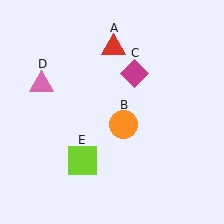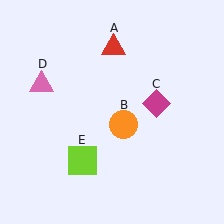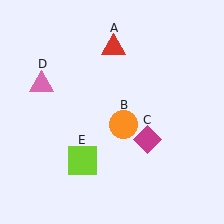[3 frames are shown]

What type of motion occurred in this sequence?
The magenta diamond (object C) rotated clockwise around the center of the scene.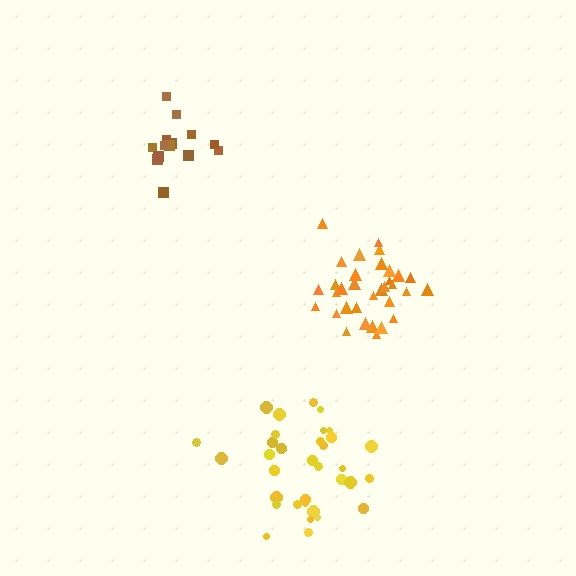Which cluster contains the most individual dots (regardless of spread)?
Yellow (34).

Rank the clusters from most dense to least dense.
orange, yellow, brown.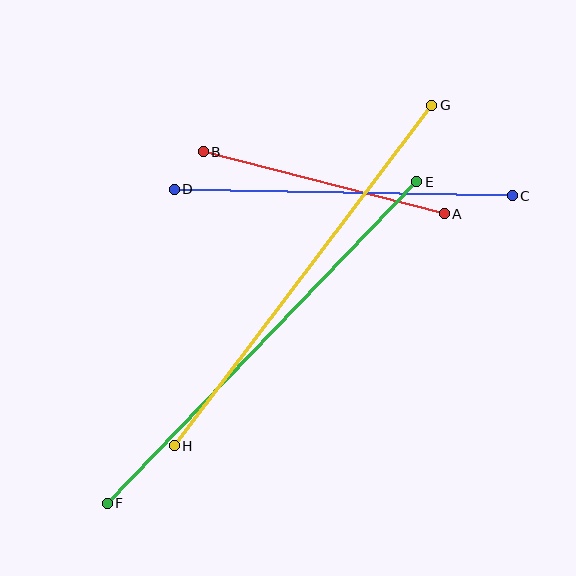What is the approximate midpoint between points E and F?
The midpoint is at approximately (262, 343) pixels.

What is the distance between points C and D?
The distance is approximately 338 pixels.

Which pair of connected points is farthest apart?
Points E and F are farthest apart.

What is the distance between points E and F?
The distance is approximately 446 pixels.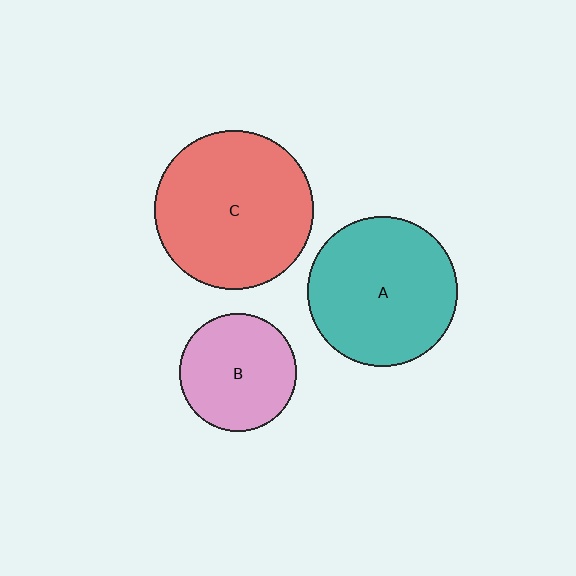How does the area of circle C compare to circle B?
Approximately 1.8 times.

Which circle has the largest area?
Circle C (red).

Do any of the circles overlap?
No, none of the circles overlap.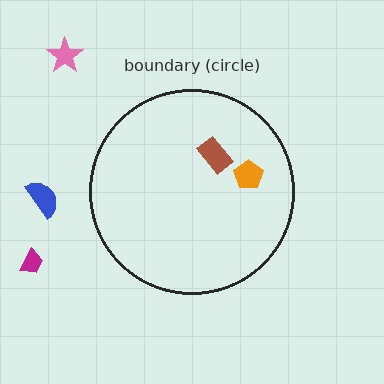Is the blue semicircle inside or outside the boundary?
Outside.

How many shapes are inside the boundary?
2 inside, 3 outside.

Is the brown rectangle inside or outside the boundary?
Inside.